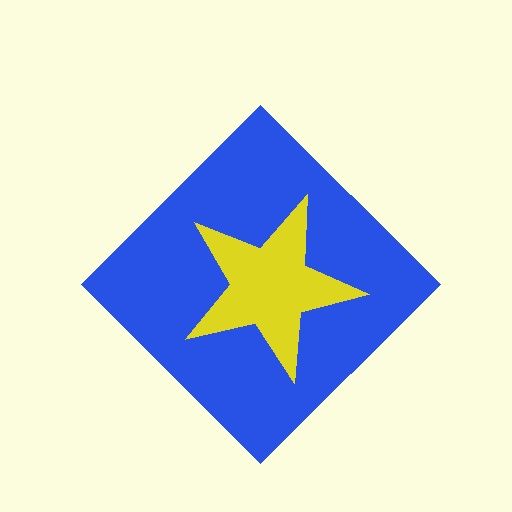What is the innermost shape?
The yellow star.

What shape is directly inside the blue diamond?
The yellow star.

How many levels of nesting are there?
2.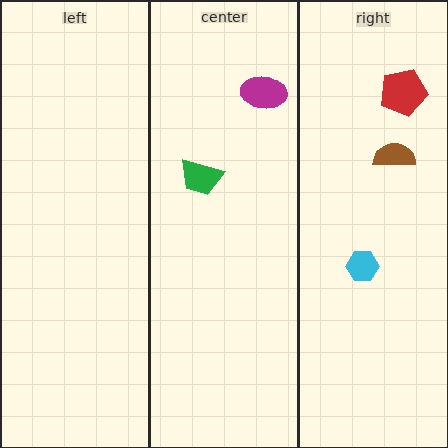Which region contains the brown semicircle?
The right region.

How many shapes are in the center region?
2.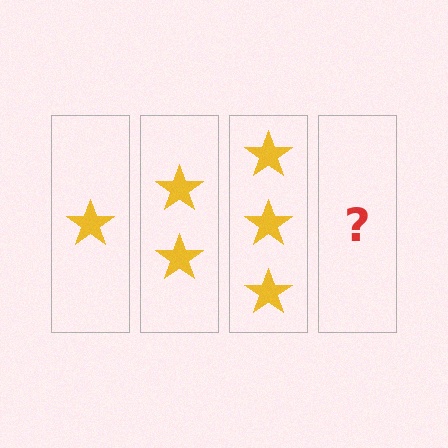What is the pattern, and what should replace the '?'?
The pattern is that each step adds one more star. The '?' should be 4 stars.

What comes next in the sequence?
The next element should be 4 stars.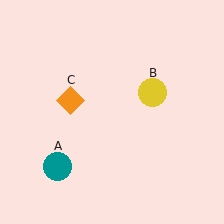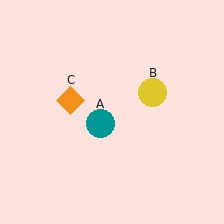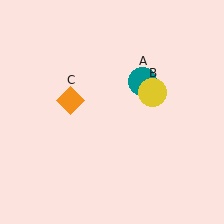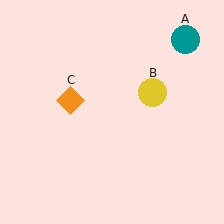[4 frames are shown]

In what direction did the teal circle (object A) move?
The teal circle (object A) moved up and to the right.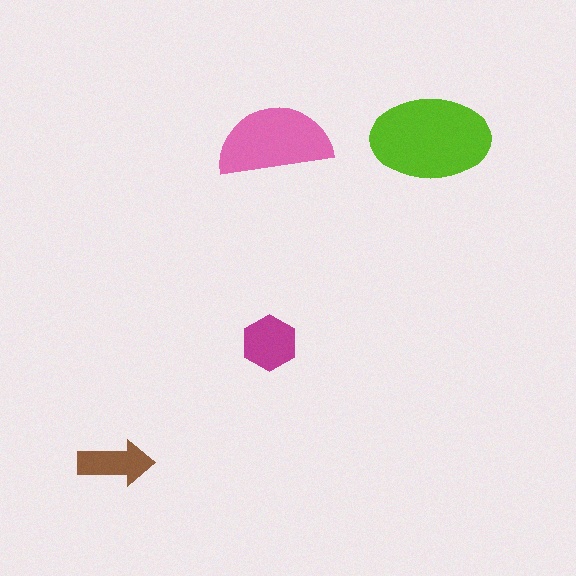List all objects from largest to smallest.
The lime ellipse, the pink semicircle, the magenta hexagon, the brown arrow.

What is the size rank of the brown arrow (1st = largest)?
4th.